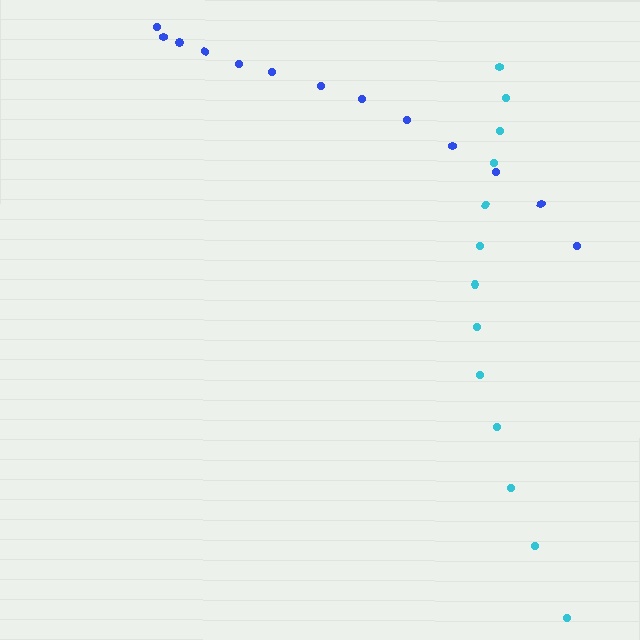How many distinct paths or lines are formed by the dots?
There are 2 distinct paths.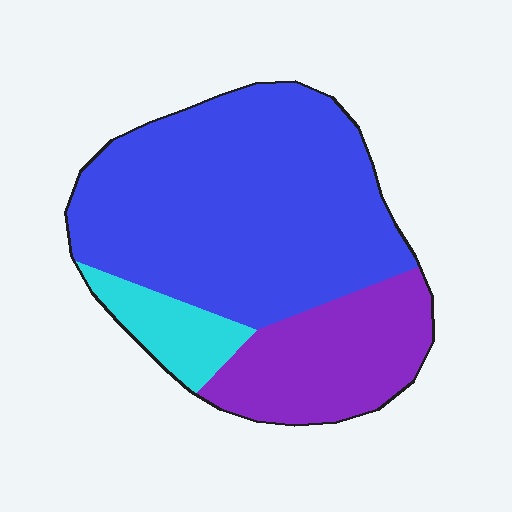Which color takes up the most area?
Blue, at roughly 65%.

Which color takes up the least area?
Cyan, at roughly 10%.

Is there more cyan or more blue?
Blue.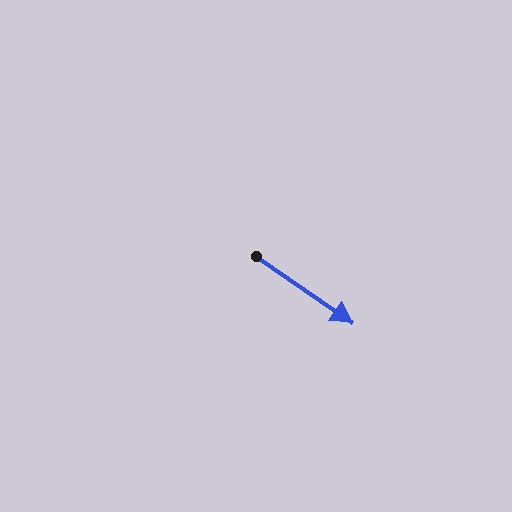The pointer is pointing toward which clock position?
Roughly 4 o'clock.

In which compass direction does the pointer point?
Southeast.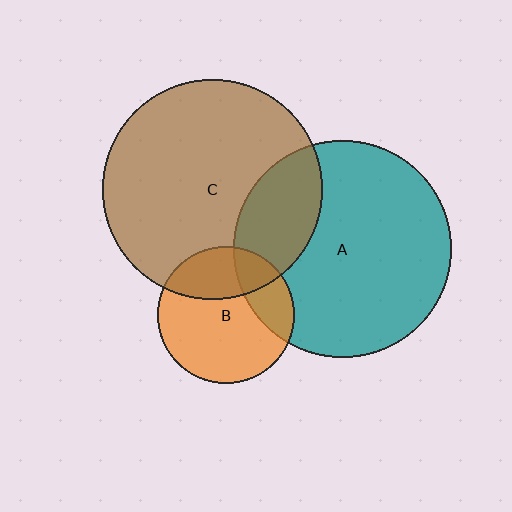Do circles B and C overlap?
Yes.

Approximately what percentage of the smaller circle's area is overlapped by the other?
Approximately 30%.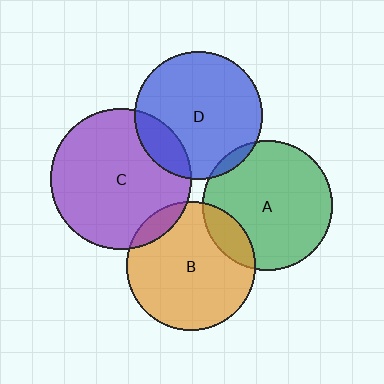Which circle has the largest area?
Circle C (purple).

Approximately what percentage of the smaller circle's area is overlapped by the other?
Approximately 15%.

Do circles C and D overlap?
Yes.